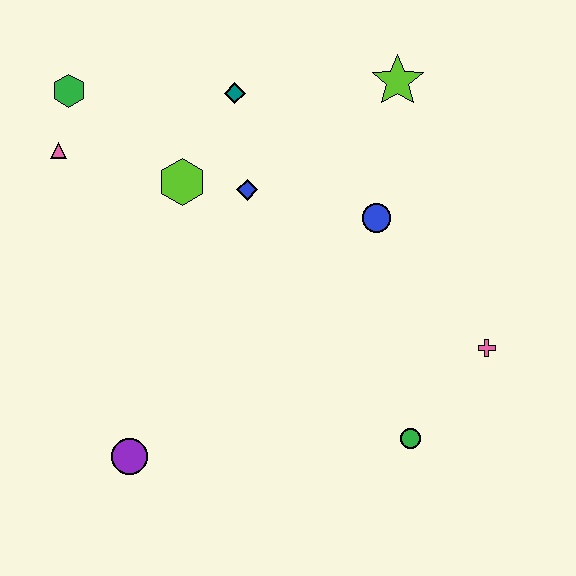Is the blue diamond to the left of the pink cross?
Yes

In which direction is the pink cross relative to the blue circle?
The pink cross is below the blue circle.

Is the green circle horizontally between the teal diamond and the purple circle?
No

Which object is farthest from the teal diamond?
The green circle is farthest from the teal diamond.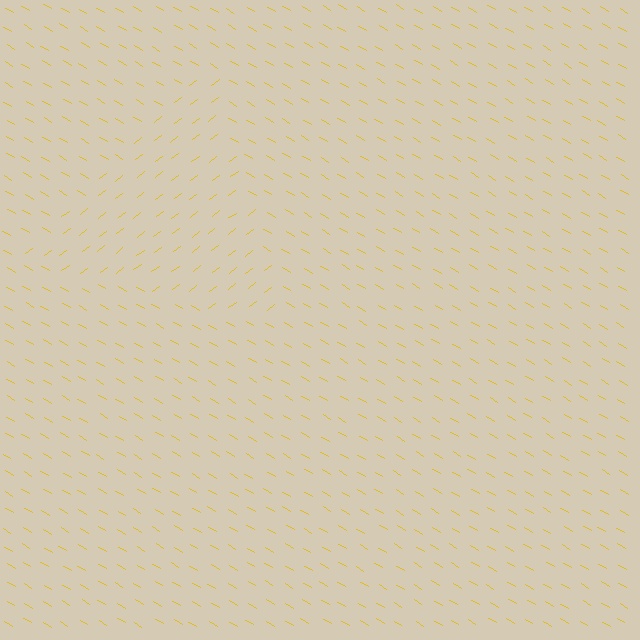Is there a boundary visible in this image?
Yes, there is a texture boundary formed by a change in line orientation.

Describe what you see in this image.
The image is filled with small yellow line segments. A triangle region in the image has lines oriented differently from the surrounding lines, creating a visible texture boundary.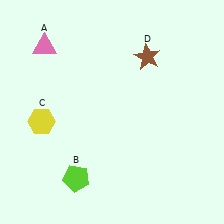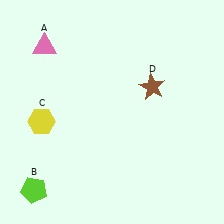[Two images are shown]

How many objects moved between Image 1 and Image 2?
2 objects moved between the two images.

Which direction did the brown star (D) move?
The brown star (D) moved down.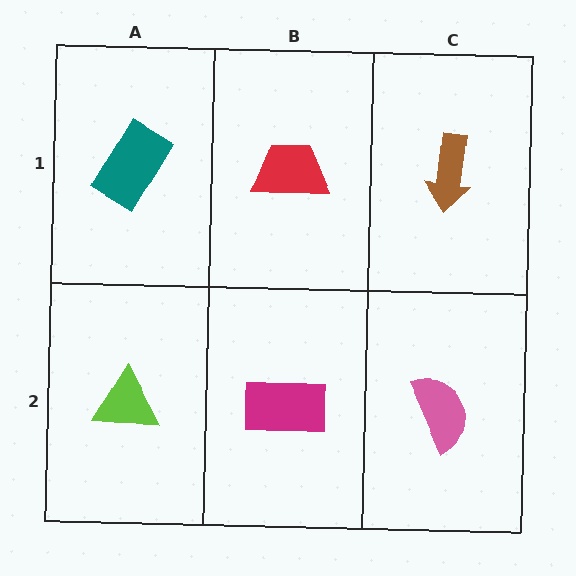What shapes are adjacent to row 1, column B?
A magenta rectangle (row 2, column B), a teal rectangle (row 1, column A), a brown arrow (row 1, column C).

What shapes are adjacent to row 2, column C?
A brown arrow (row 1, column C), a magenta rectangle (row 2, column B).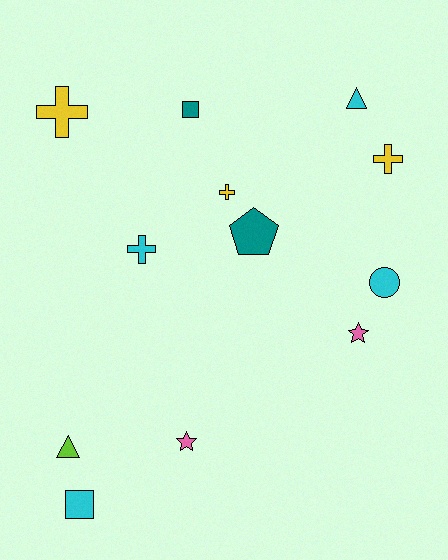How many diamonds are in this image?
There are no diamonds.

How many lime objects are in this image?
There is 1 lime object.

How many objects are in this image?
There are 12 objects.